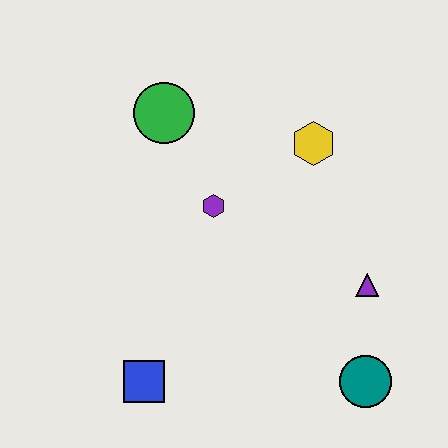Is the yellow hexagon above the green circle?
No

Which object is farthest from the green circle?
The teal circle is farthest from the green circle.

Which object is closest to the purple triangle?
The teal circle is closest to the purple triangle.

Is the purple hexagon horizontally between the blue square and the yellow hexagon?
Yes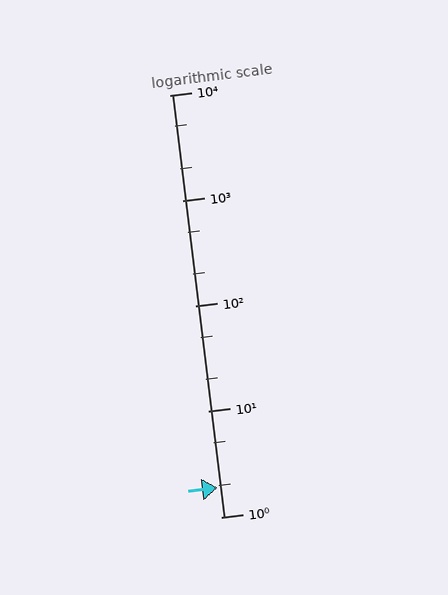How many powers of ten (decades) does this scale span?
The scale spans 4 decades, from 1 to 10000.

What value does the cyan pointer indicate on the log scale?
The pointer indicates approximately 1.9.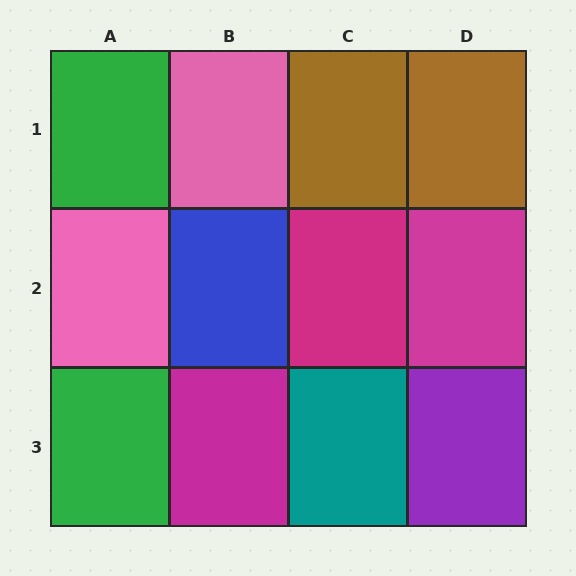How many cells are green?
2 cells are green.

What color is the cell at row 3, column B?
Magenta.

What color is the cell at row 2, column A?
Pink.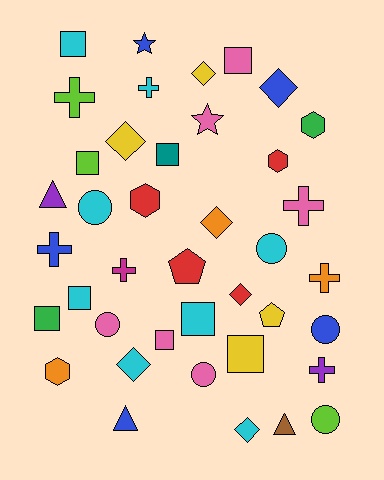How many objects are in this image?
There are 40 objects.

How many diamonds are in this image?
There are 7 diamonds.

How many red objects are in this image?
There are 4 red objects.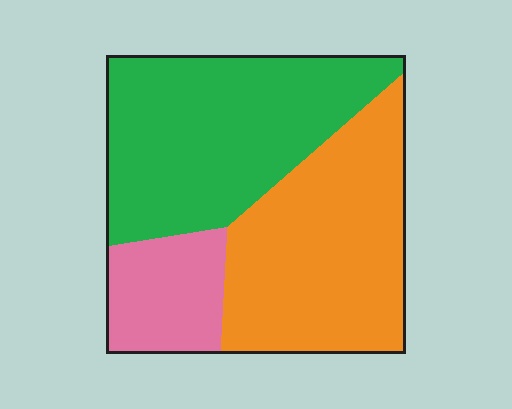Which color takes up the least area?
Pink, at roughly 15%.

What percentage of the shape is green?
Green covers around 45% of the shape.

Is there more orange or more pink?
Orange.